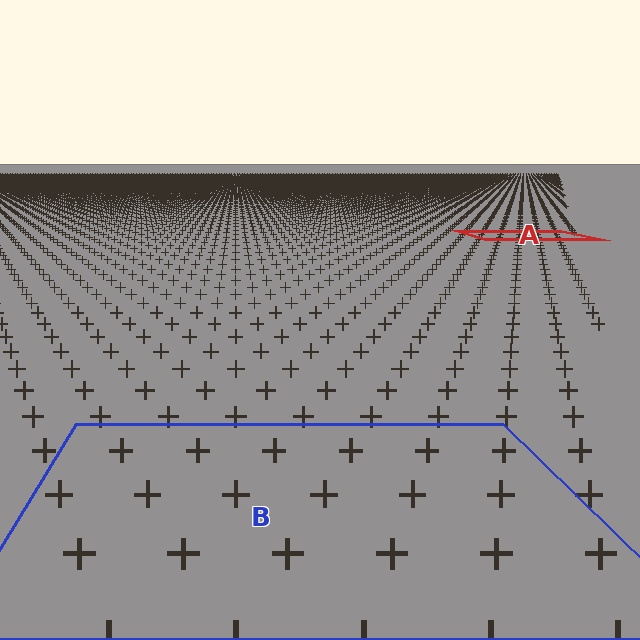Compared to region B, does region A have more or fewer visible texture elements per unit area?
Region A has more texture elements per unit area — they are packed more densely because it is farther away.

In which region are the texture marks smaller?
The texture marks are smaller in region A, because it is farther away.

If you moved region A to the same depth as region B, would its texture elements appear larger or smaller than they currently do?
They would appear larger. At a closer depth, the same texture elements are projected at a bigger on-screen size.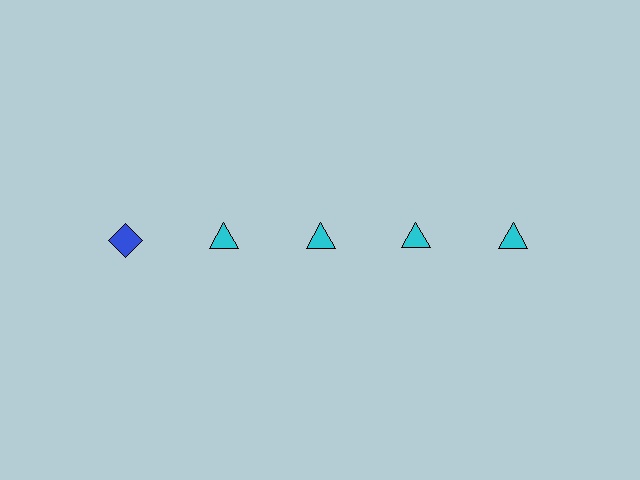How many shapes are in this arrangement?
There are 5 shapes arranged in a grid pattern.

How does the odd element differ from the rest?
It differs in both color (blue instead of cyan) and shape (diamond instead of triangle).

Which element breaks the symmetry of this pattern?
The blue diamond in the top row, leftmost column breaks the symmetry. All other shapes are cyan triangles.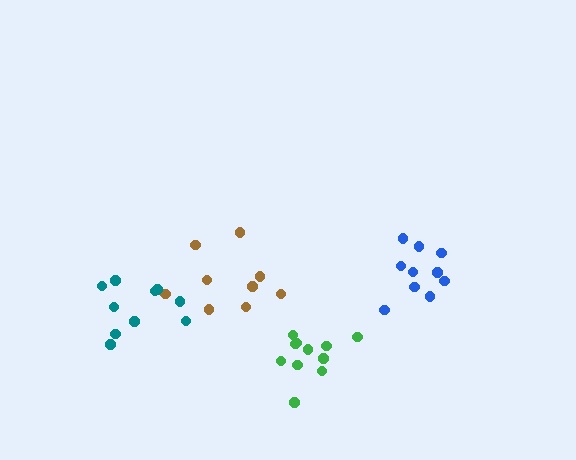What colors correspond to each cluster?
The clusters are colored: green, brown, blue, teal.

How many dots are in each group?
Group 1: 11 dots, Group 2: 9 dots, Group 3: 10 dots, Group 4: 10 dots (40 total).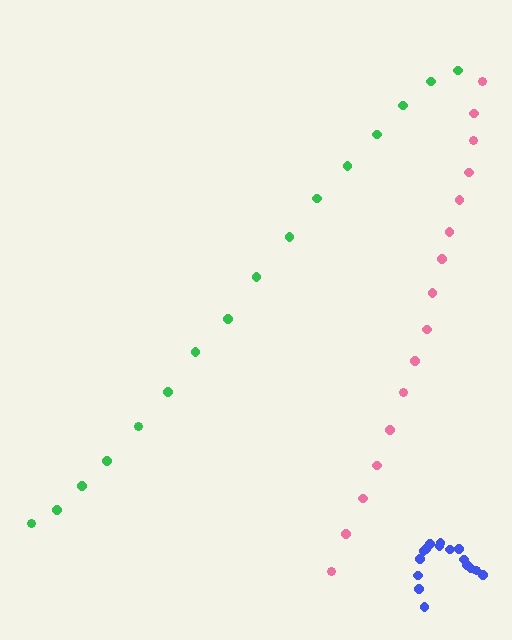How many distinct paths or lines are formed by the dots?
There are 3 distinct paths.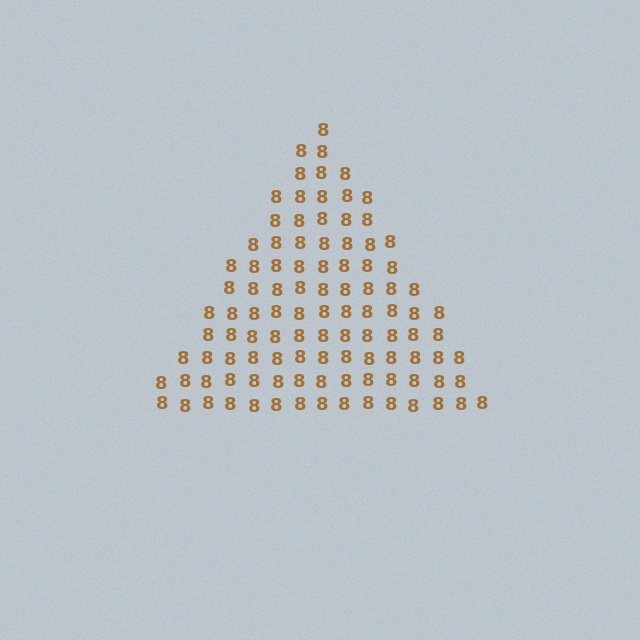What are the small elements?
The small elements are digit 8's.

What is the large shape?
The large shape is a triangle.